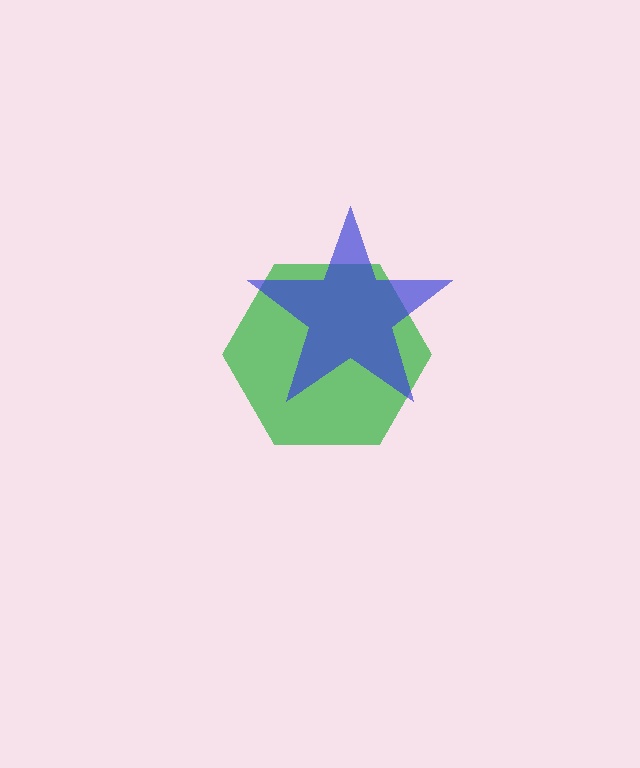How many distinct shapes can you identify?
There are 2 distinct shapes: a green hexagon, a blue star.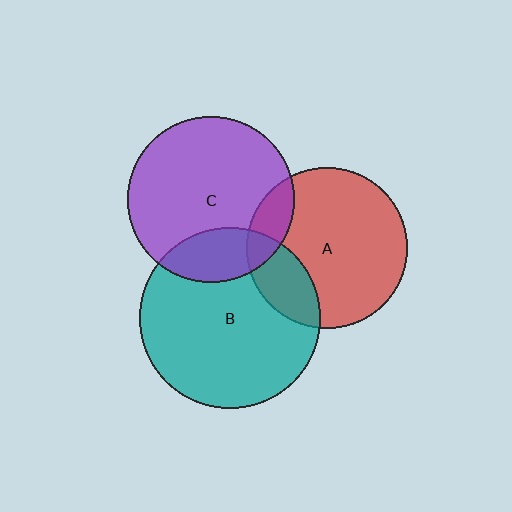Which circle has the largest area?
Circle B (teal).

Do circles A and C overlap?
Yes.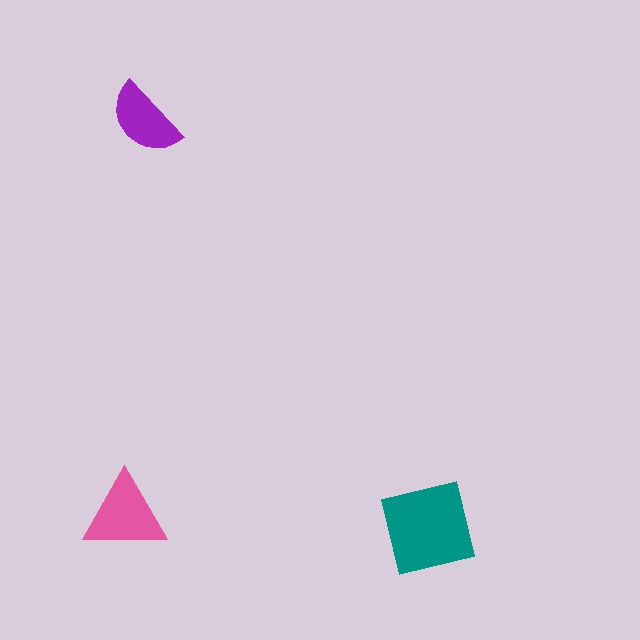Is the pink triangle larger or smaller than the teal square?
Smaller.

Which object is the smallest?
The purple semicircle.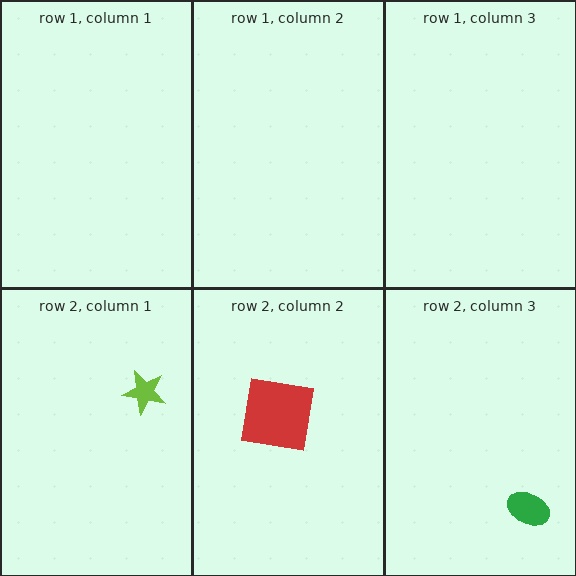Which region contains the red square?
The row 2, column 2 region.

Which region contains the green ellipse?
The row 2, column 3 region.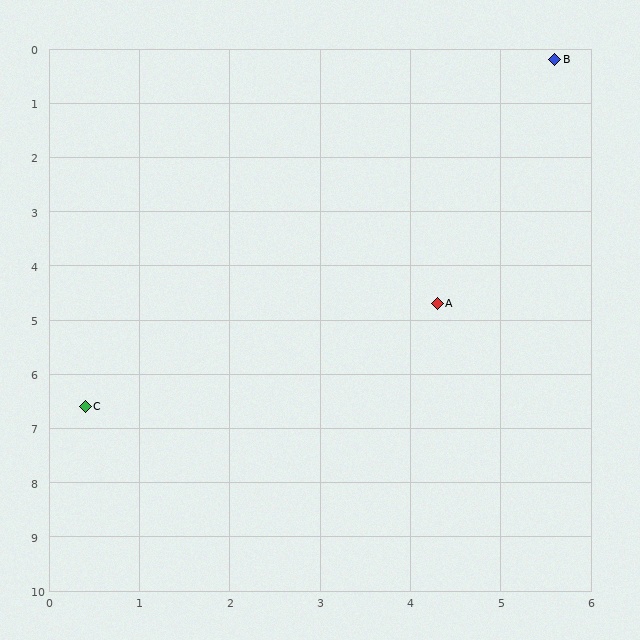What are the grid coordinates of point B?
Point B is at approximately (5.6, 0.2).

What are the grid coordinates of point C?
Point C is at approximately (0.4, 6.6).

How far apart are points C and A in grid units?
Points C and A are about 4.3 grid units apart.